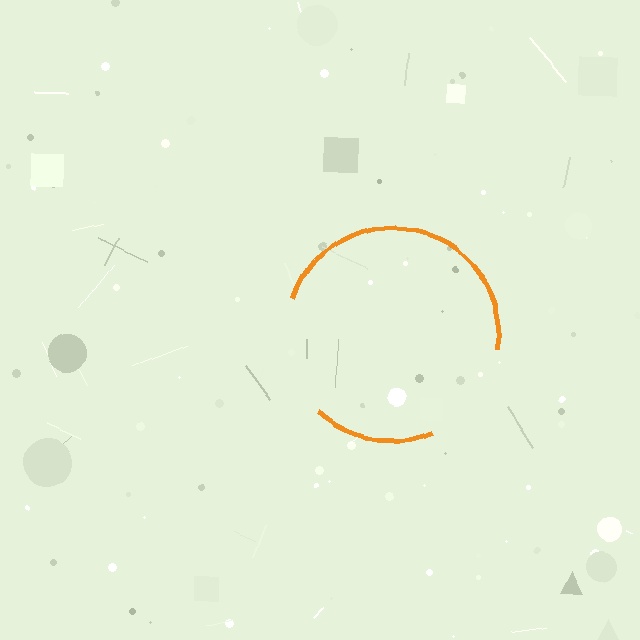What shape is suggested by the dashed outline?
The dashed outline suggests a circle.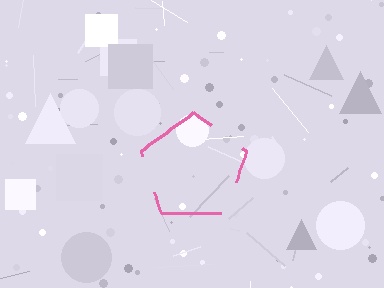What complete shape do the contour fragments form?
The contour fragments form a pentagon.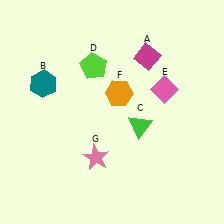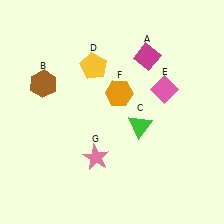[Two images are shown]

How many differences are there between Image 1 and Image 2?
There are 2 differences between the two images.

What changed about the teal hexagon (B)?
In Image 1, B is teal. In Image 2, it changed to brown.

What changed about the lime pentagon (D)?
In Image 1, D is lime. In Image 2, it changed to yellow.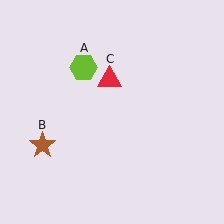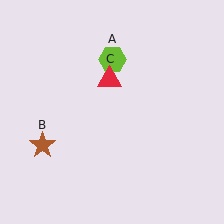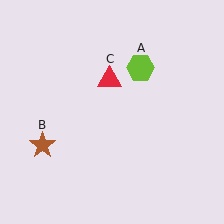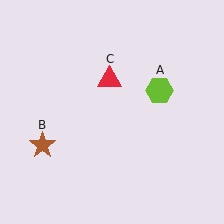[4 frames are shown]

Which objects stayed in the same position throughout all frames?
Brown star (object B) and red triangle (object C) remained stationary.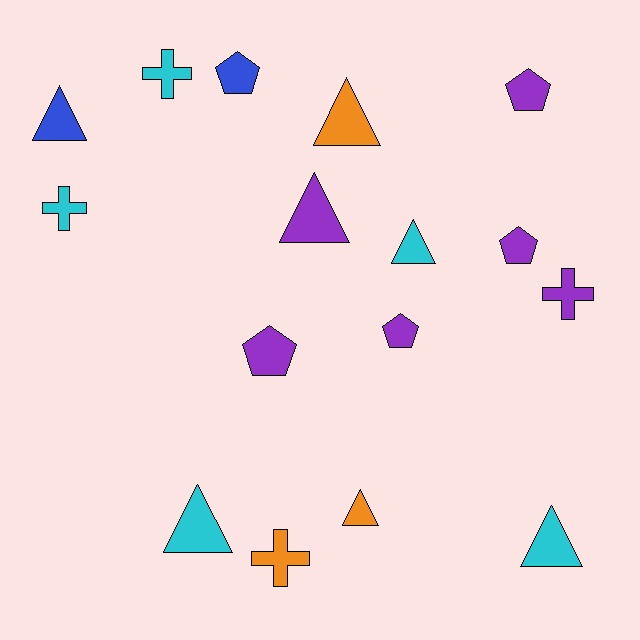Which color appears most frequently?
Purple, with 6 objects.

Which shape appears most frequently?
Triangle, with 7 objects.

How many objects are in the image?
There are 16 objects.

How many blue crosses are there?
There are no blue crosses.